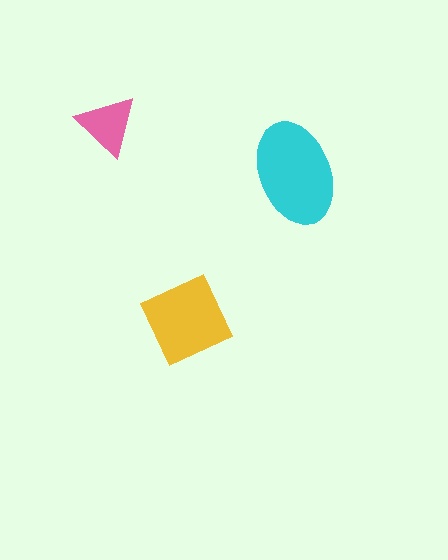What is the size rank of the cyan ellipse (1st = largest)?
1st.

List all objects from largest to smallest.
The cyan ellipse, the yellow diamond, the pink triangle.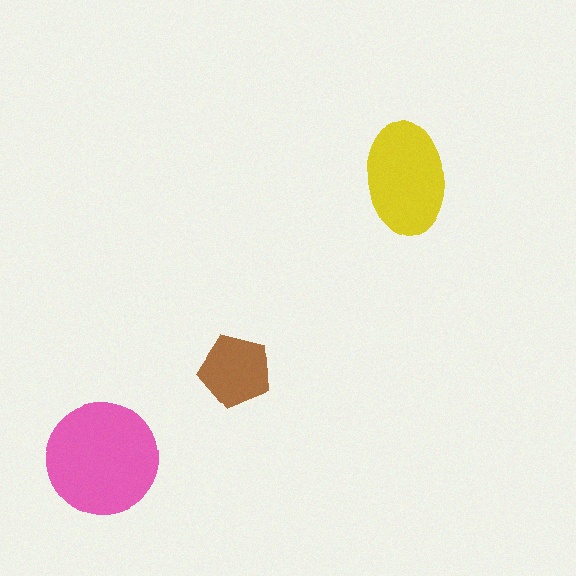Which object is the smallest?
The brown pentagon.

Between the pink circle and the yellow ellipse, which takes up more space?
The pink circle.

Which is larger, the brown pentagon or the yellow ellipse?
The yellow ellipse.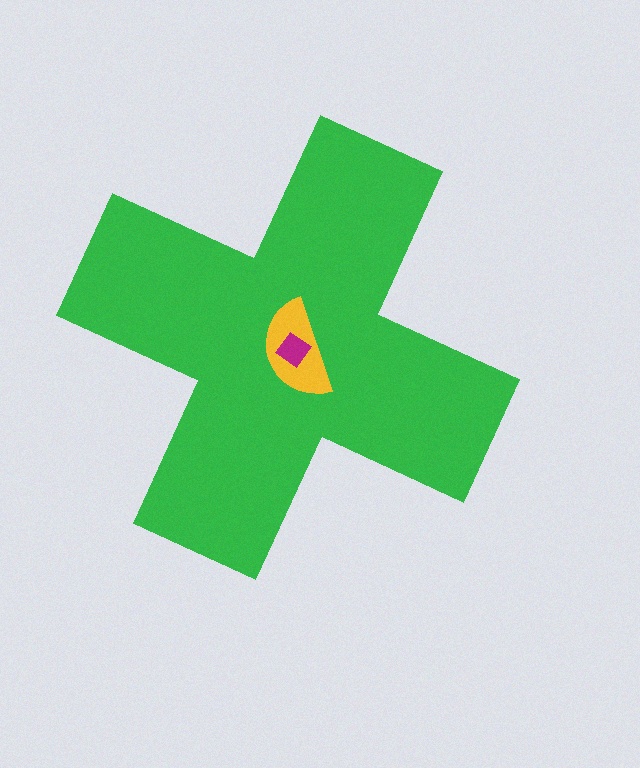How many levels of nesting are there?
3.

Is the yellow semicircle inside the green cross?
Yes.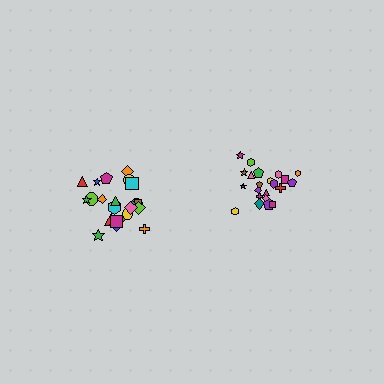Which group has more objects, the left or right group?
The left group.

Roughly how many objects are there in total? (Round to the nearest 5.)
Roughly 45 objects in total.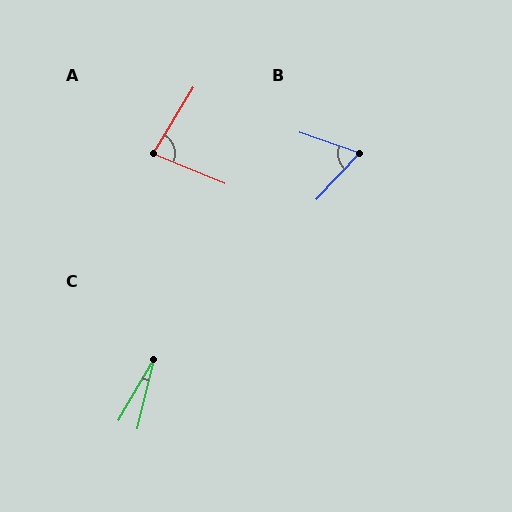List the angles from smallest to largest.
C (16°), B (66°), A (81°).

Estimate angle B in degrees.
Approximately 66 degrees.